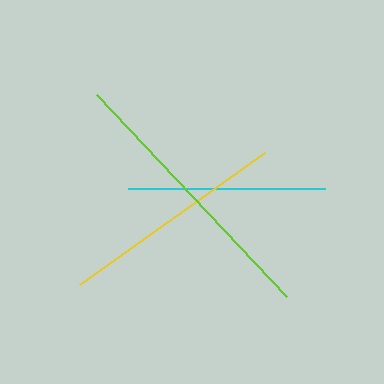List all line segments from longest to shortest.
From longest to shortest: lime, yellow, cyan.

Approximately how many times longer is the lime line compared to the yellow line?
The lime line is approximately 1.2 times the length of the yellow line.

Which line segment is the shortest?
The cyan line is the shortest at approximately 197 pixels.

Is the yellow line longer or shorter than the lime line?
The lime line is longer than the yellow line.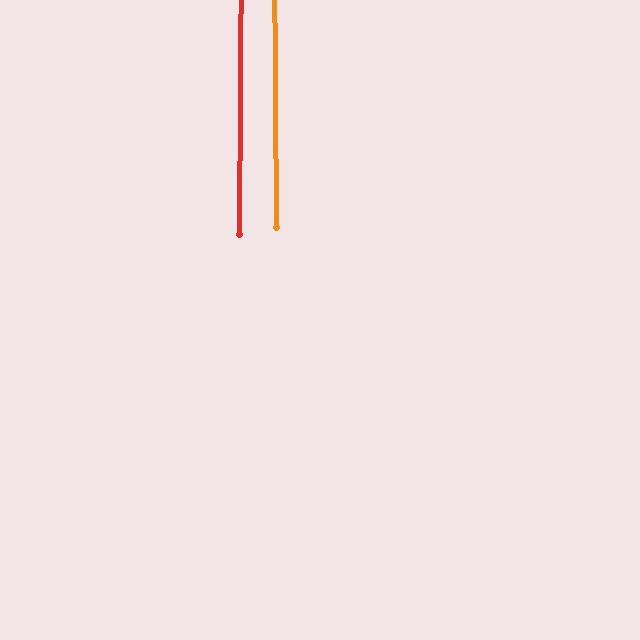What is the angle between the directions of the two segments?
Approximately 1 degree.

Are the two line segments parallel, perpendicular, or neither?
Parallel — their directions differ by only 1.0°.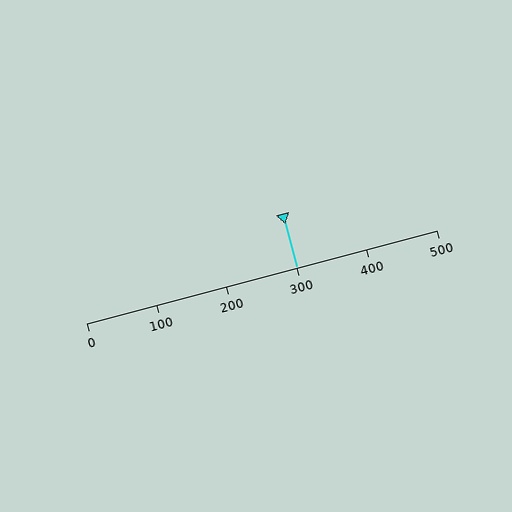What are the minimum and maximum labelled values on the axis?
The axis runs from 0 to 500.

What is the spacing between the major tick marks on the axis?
The major ticks are spaced 100 apart.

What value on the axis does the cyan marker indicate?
The marker indicates approximately 300.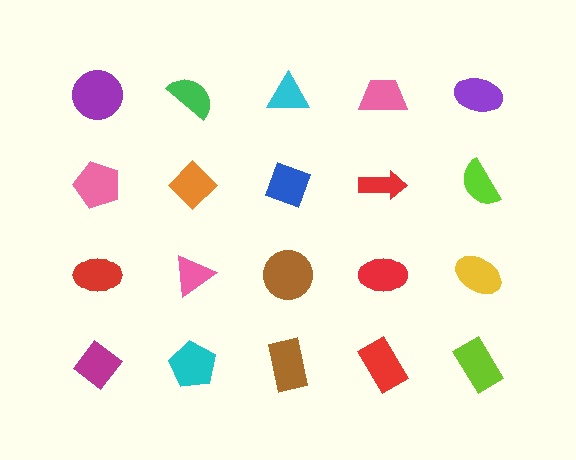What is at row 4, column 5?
A lime rectangle.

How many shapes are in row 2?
5 shapes.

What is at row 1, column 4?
A pink trapezoid.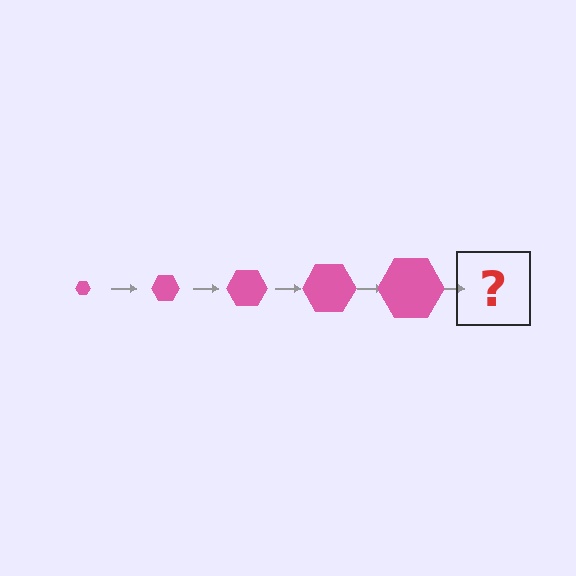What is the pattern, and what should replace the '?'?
The pattern is that the hexagon gets progressively larger each step. The '?' should be a pink hexagon, larger than the previous one.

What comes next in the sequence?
The next element should be a pink hexagon, larger than the previous one.